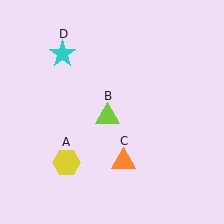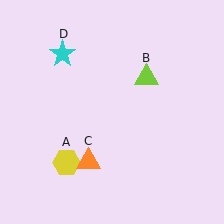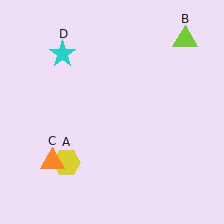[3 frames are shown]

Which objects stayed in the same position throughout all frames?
Yellow hexagon (object A) and cyan star (object D) remained stationary.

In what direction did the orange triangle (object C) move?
The orange triangle (object C) moved left.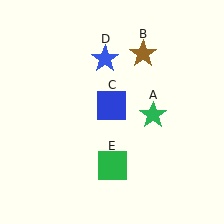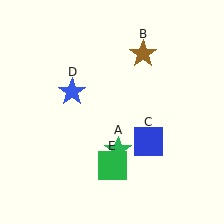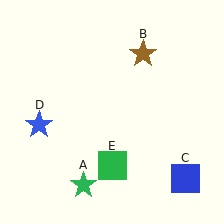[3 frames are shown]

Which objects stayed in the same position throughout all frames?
Brown star (object B) and green square (object E) remained stationary.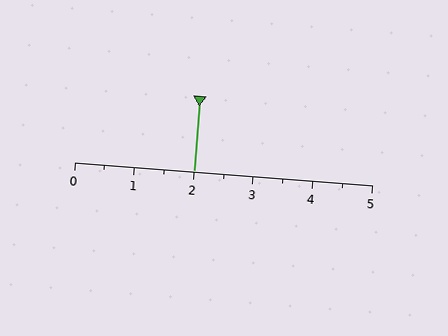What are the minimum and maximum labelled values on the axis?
The axis runs from 0 to 5.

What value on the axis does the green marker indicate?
The marker indicates approximately 2.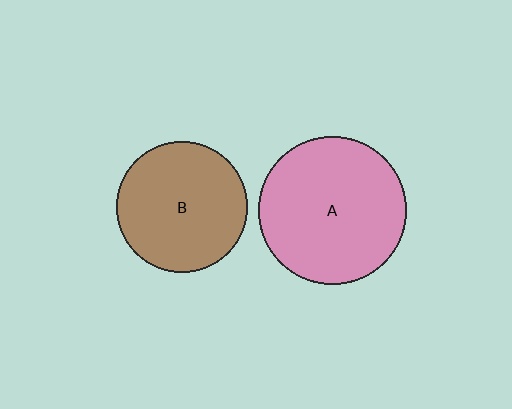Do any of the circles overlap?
No, none of the circles overlap.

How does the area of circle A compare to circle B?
Approximately 1.3 times.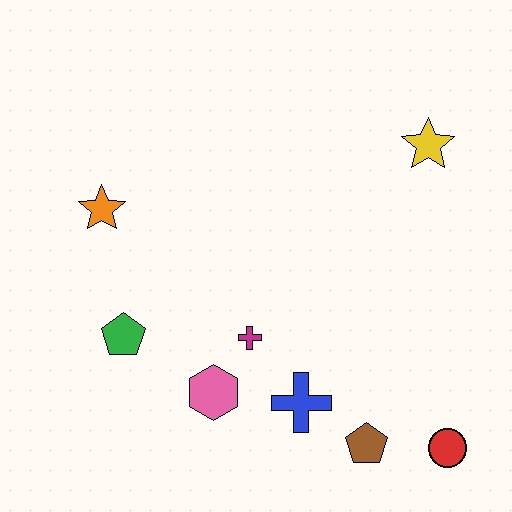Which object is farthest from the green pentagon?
The yellow star is farthest from the green pentagon.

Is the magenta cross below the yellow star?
Yes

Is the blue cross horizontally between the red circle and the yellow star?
No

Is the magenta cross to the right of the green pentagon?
Yes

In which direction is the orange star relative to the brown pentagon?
The orange star is to the left of the brown pentagon.